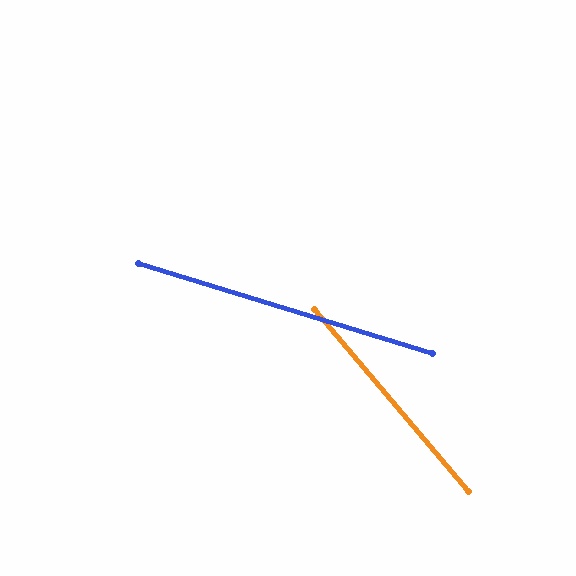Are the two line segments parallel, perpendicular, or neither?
Neither parallel nor perpendicular — they differ by about 33°.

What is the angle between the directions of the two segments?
Approximately 33 degrees.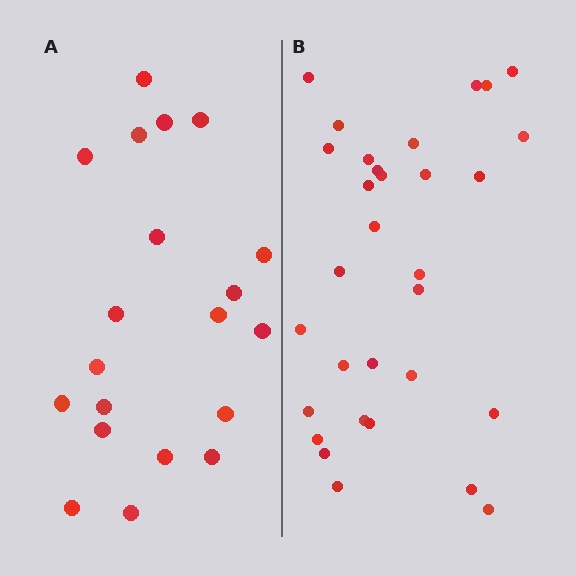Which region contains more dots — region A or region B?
Region B (the right region) has more dots.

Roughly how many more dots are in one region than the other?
Region B has roughly 12 or so more dots than region A.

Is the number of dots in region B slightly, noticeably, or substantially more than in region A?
Region B has substantially more. The ratio is roughly 1.6 to 1.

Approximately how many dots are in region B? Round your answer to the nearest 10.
About 30 dots. (The exact count is 31, which rounds to 30.)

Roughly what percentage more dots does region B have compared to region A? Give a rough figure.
About 55% more.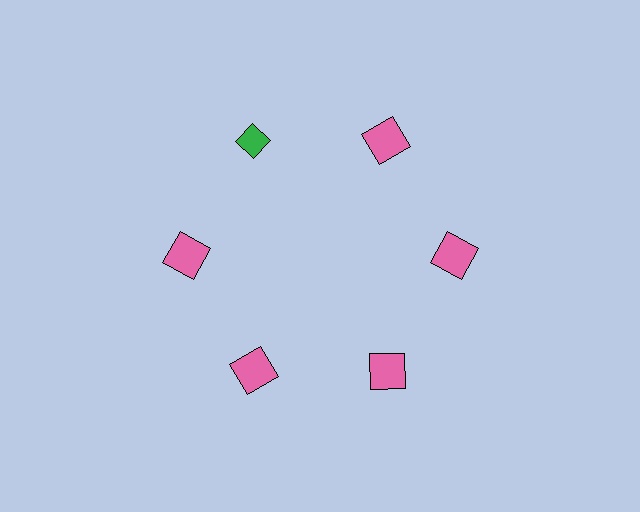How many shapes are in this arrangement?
There are 6 shapes arranged in a ring pattern.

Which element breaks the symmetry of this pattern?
The green diamond at roughly the 11 o'clock position breaks the symmetry. All other shapes are pink squares.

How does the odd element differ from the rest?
It differs in both color (green instead of pink) and shape (diamond instead of square).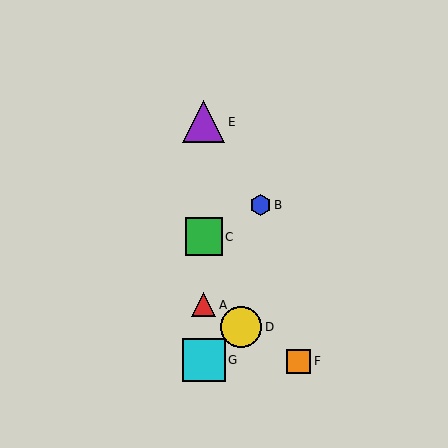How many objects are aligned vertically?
4 objects (A, C, E, G) are aligned vertically.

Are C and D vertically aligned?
No, C is at x≈204 and D is at x≈241.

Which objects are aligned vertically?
Objects A, C, E, G are aligned vertically.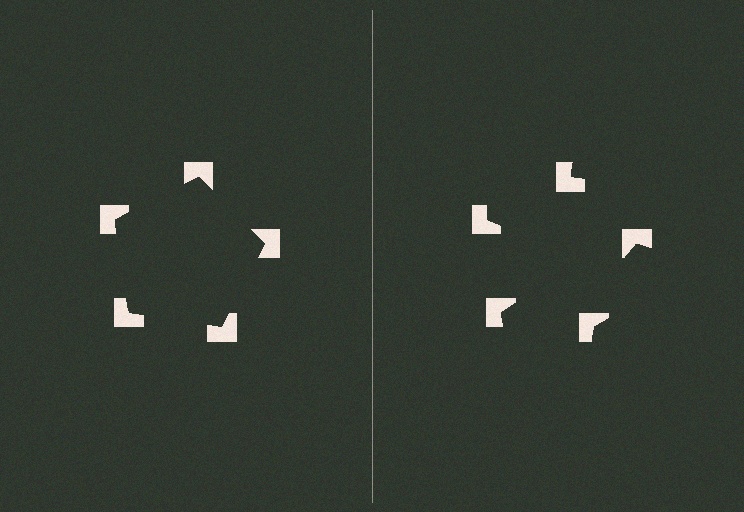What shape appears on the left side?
An illusory pentagon.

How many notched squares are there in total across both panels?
10 — 5 on each side.